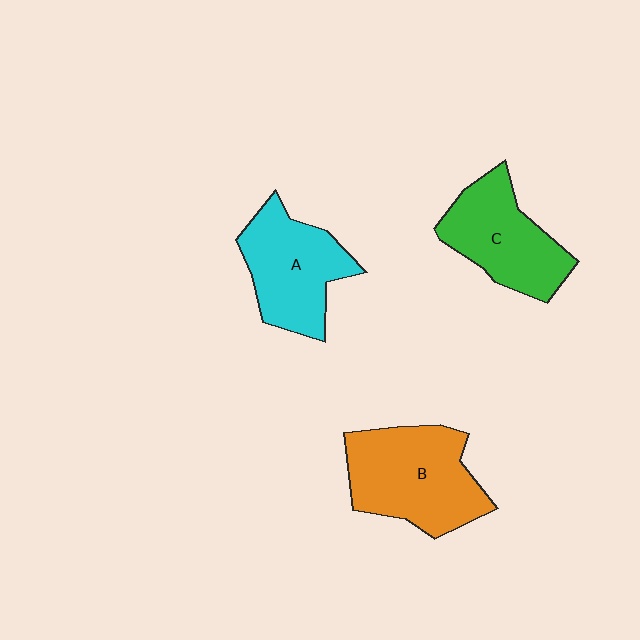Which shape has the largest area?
Shape B (orange).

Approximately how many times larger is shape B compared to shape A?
Approximately 1.2 times.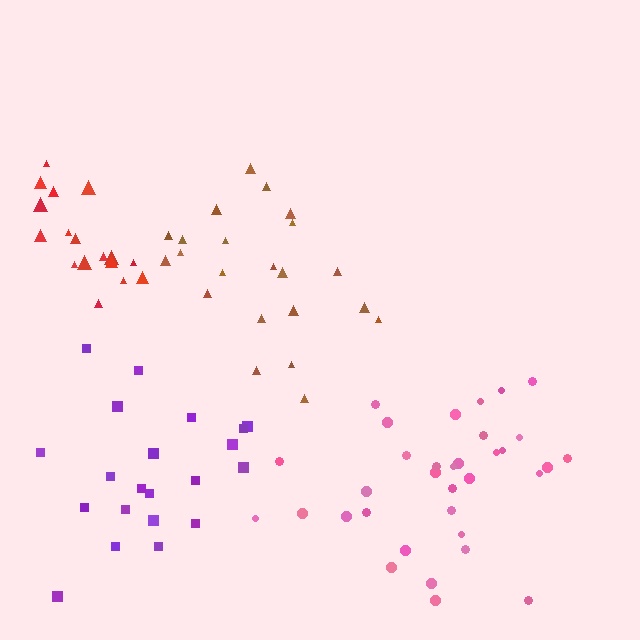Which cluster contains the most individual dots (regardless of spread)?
Pink (34).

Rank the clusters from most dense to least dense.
red, purple, brown, pink.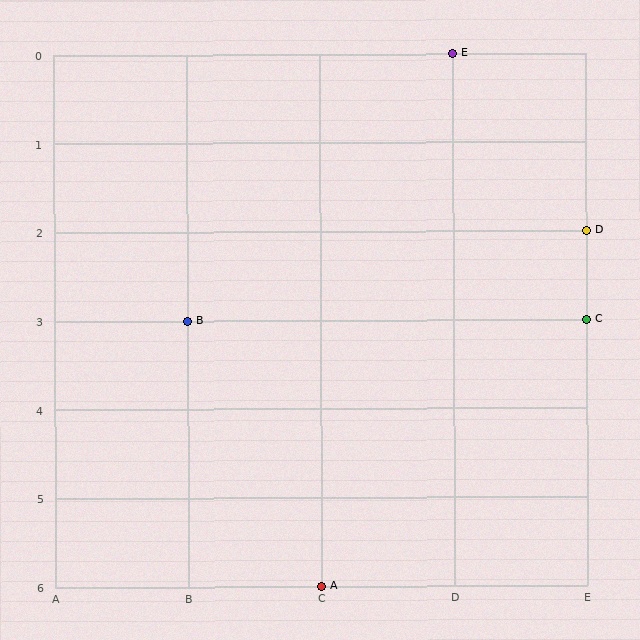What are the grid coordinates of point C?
Point C is at grid coordinates (E, 3).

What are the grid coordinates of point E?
Point E is at grid coordinates (D, 0).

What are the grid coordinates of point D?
Point D is at grid coordinates (E, 2).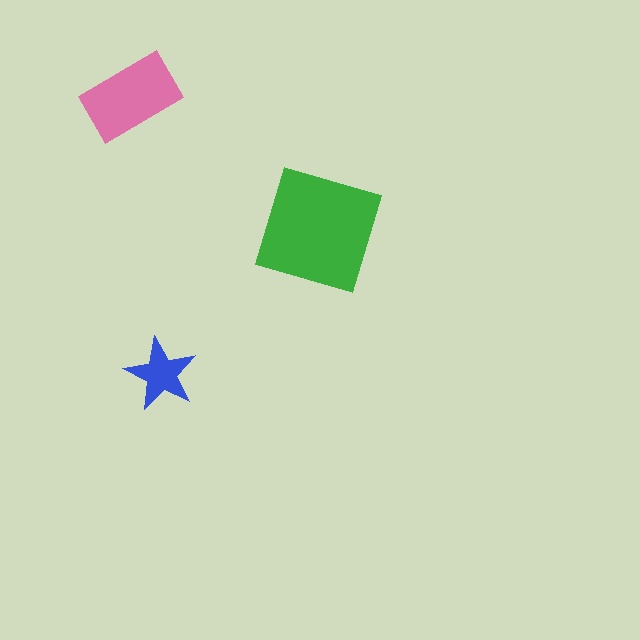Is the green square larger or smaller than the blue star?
Larger.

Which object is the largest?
The green square.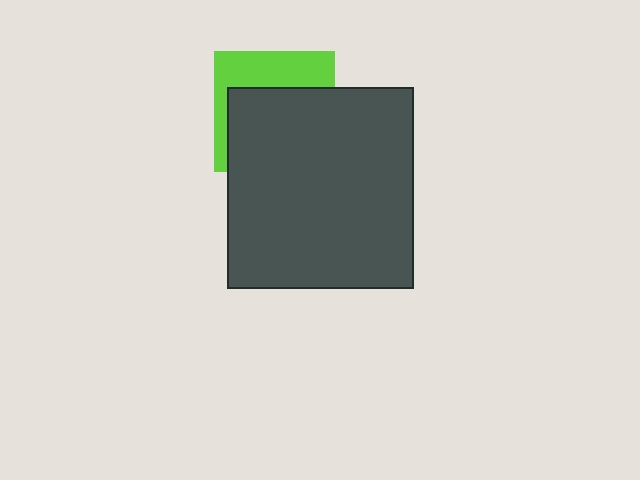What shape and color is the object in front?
The object in front is a dark gray rectangle.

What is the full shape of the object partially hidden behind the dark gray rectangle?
The partially hidden object is a lime square.